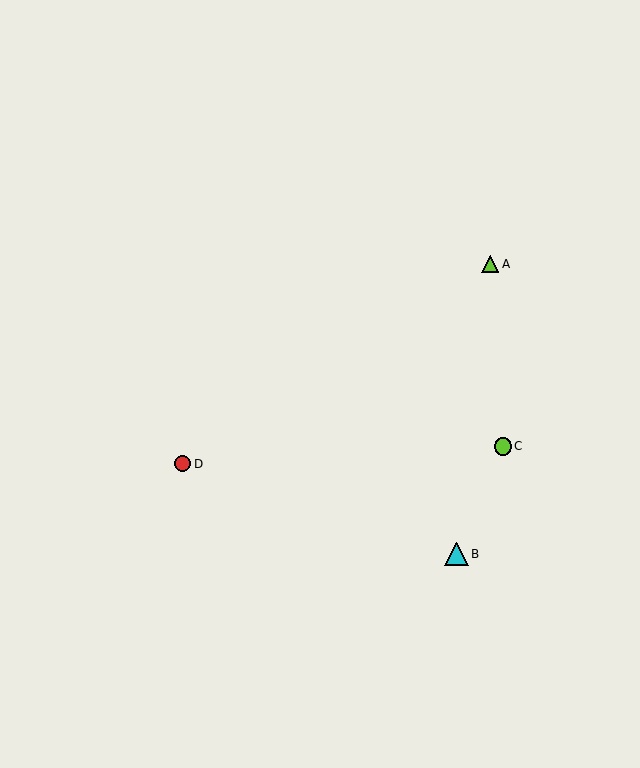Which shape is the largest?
The cyan triangle (labeled B) is the largest.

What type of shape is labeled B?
Shape B is a cyan triangle.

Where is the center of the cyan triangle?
The center of the cyan triangle is at (456, 554).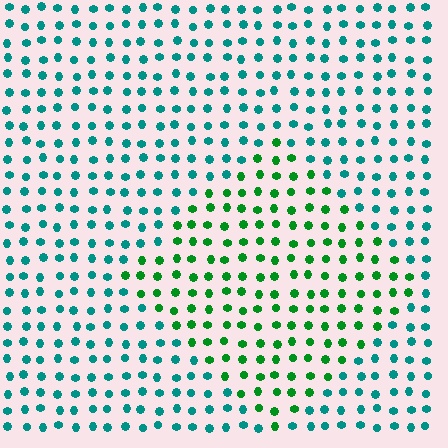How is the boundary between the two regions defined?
The boundary is defined purely by a slight shift in hue (about 44 degrees). Spacing, size, and orientation are identical on both sides.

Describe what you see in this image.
The image is filled with small teal elements in a uniform arrangement. A diamond-shaped region is visible where the elements are tinted to a slightly different hue, forming a subtle color boundary.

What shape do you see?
I see a diamond.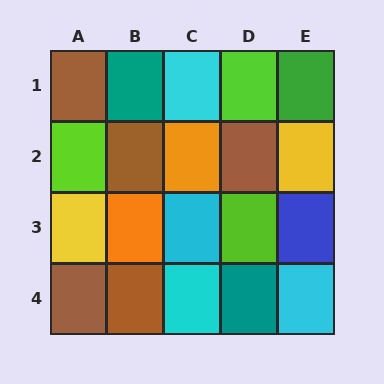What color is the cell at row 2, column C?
Orange.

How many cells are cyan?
4 cells are cyan.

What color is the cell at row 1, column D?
Lime.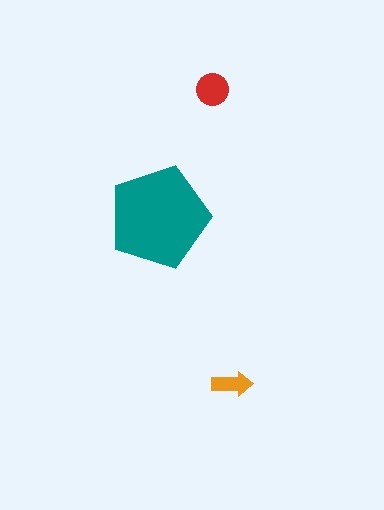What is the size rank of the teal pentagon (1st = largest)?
1st.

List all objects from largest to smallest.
The teal pentagon, the red circle, the orange arrow.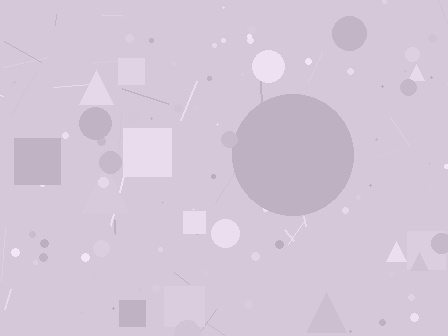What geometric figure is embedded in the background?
A circle is embedded in the background.